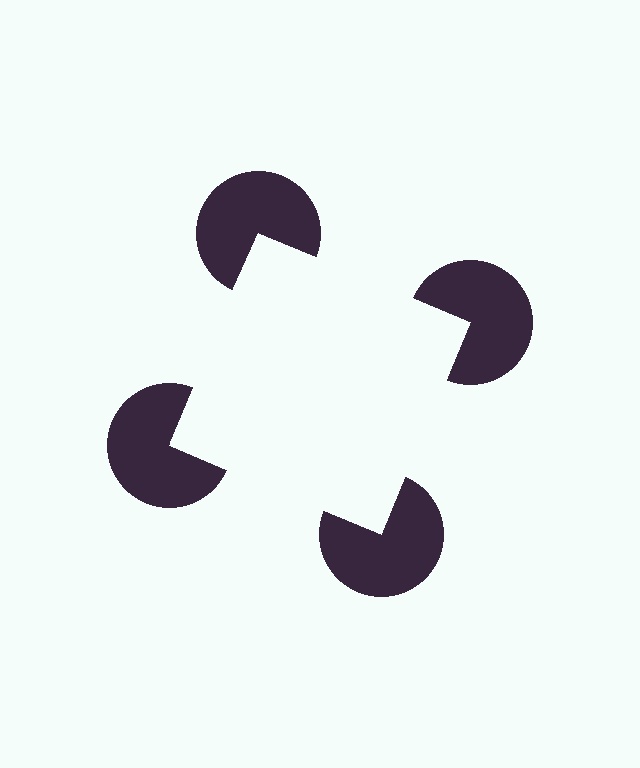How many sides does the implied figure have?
4 sides.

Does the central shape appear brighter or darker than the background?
It typically appears slightly brighter than the background, even though no actual brightness change is drawn.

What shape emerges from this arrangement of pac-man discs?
An illusory square — its edges are inferred from the aligned wedge cuts in the pac-man discs, not physically drawn.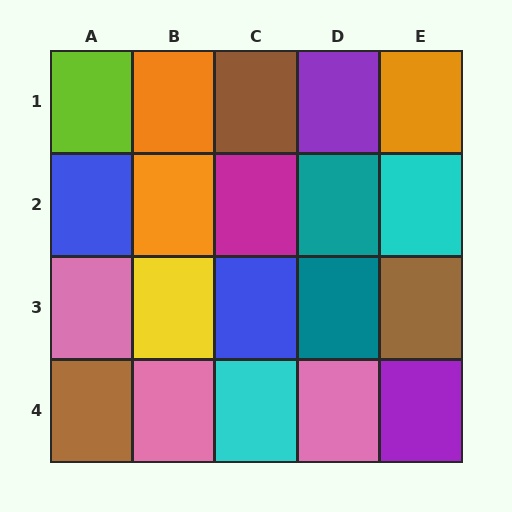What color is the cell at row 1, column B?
Orange.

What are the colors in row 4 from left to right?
Brown, pink, cyan, pink, purple.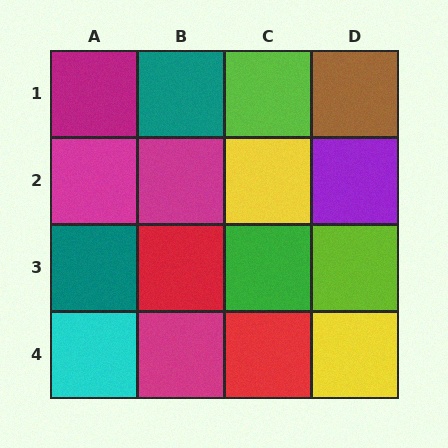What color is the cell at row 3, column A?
Teal.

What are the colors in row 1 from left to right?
Magenta, teal, lime, brown.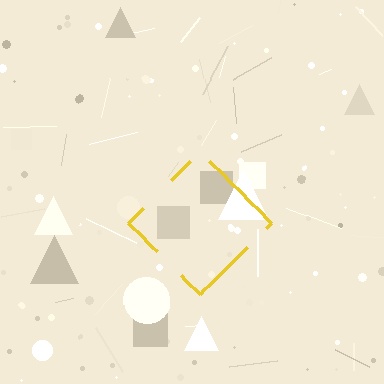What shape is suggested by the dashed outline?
The dashed outline suggests a diamond.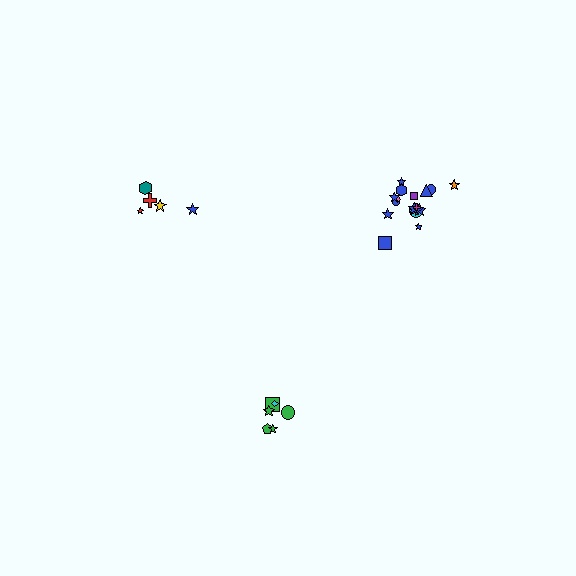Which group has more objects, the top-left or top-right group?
The top-right group.